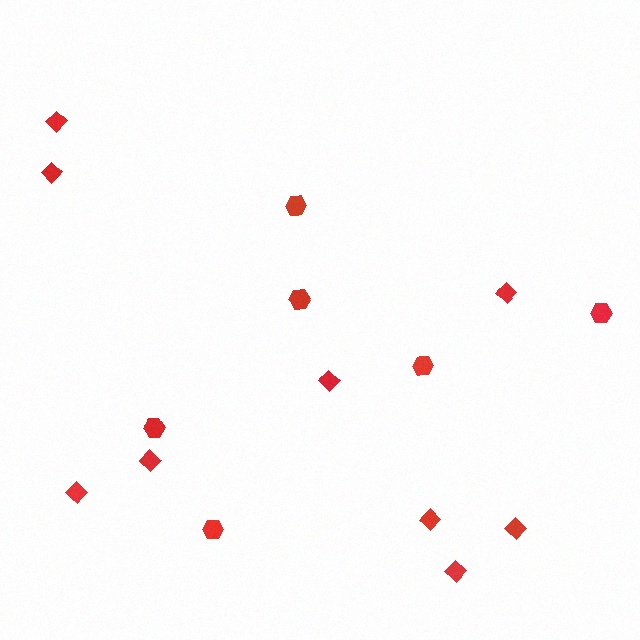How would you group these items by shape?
There are 2 groups: one group of hexagons (6) and one group of diamonds (9).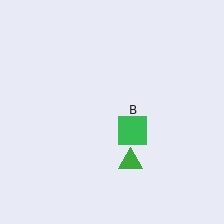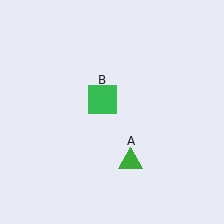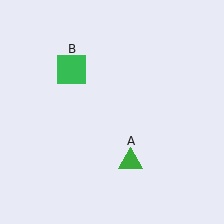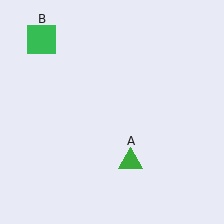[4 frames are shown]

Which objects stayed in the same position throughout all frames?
Green triangle (object A) remained stationary.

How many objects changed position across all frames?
1 object changed position: green square (object B).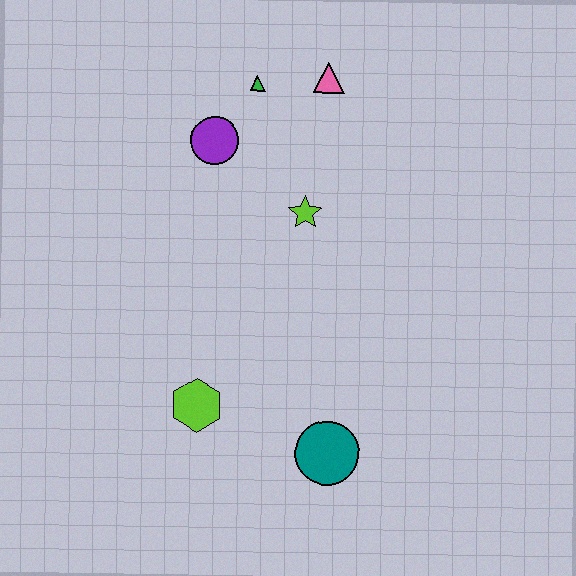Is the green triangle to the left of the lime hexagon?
No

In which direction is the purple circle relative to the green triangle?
The purple circle is below the green triangle.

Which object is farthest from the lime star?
The teal circle is farthest from the lime star.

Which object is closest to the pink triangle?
The green triangle is closest to the pink triangle.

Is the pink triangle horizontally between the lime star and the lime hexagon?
No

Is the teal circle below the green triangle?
Yes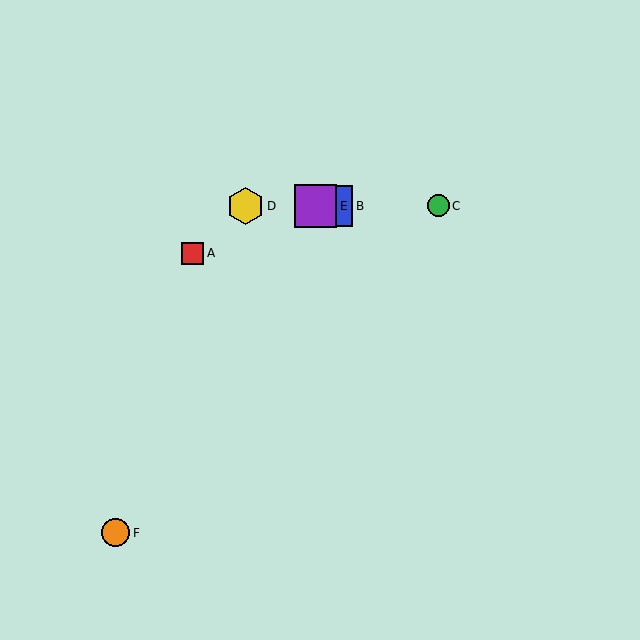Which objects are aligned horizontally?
Objects B, C, D, E are aligned horizontally.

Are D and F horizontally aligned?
No, D is at y≈206 and F is at y≈533.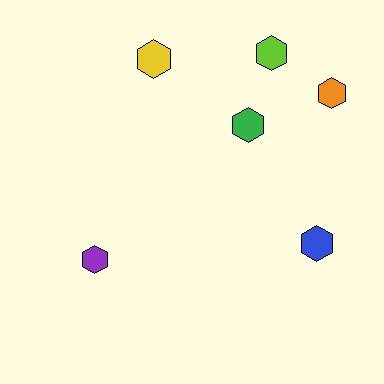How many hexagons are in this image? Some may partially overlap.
There are 6 hexagons.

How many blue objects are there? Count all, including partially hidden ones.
There is 1 blue object.